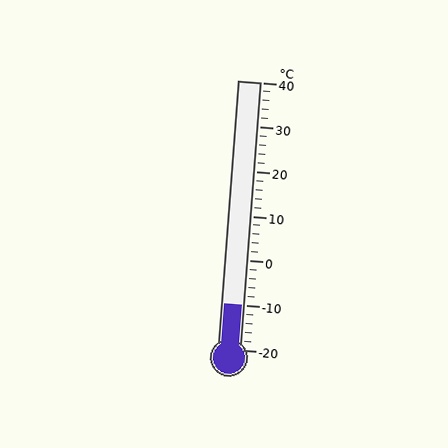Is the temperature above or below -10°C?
The temperature is at -10°C.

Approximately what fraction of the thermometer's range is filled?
The thermometer is filled to approximately 15% of its range.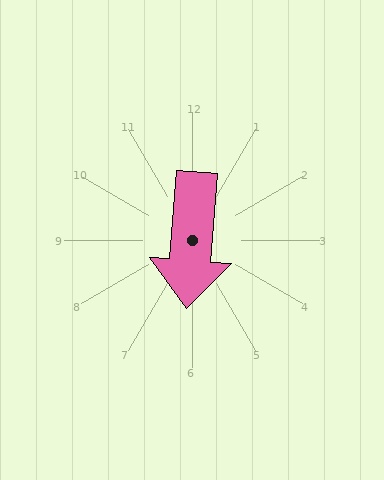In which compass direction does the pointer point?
South.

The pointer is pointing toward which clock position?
Roughly 6 o'clock.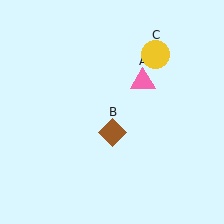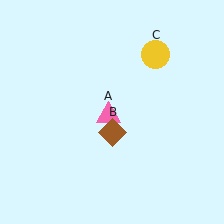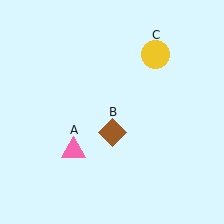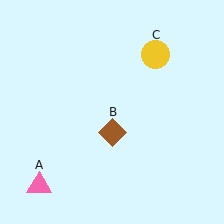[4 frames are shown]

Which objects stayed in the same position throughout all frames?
Brown diamond (object B) and yellow circle (object C) remained stationary.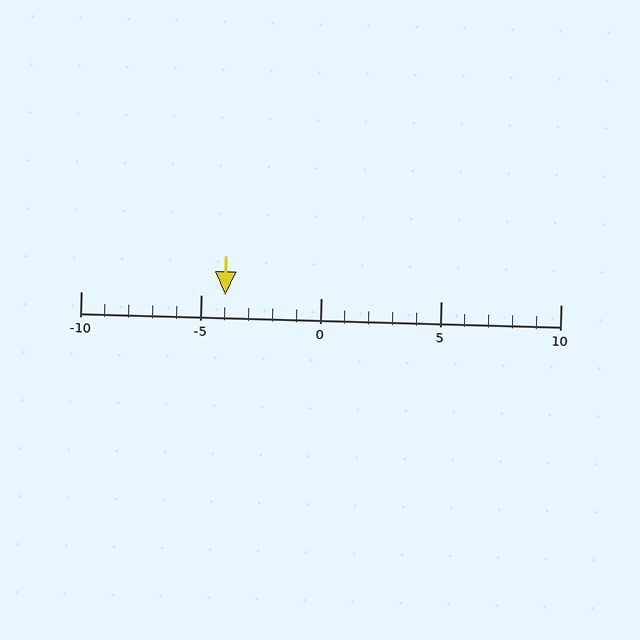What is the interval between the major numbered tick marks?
The major tick marks are spaced 5 units apart.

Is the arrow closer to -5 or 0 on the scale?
The arrow is closer to -5.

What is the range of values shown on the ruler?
The ruler shows values from -10 to 10.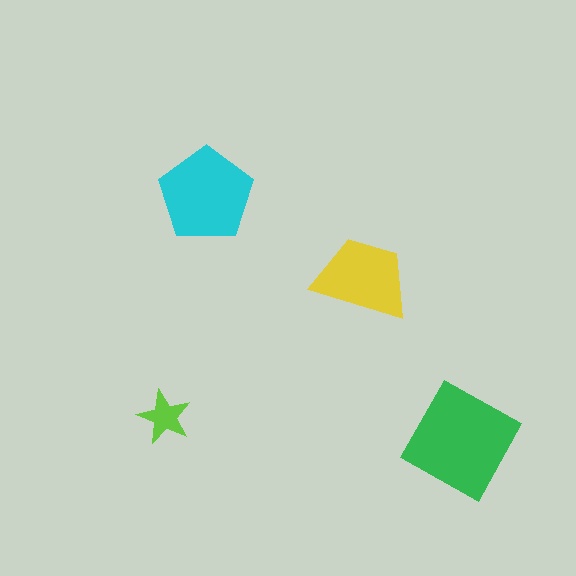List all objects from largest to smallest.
The green square, the cyan pentagon, the yellow trapezoid, the lime star.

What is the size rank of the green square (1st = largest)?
1st.